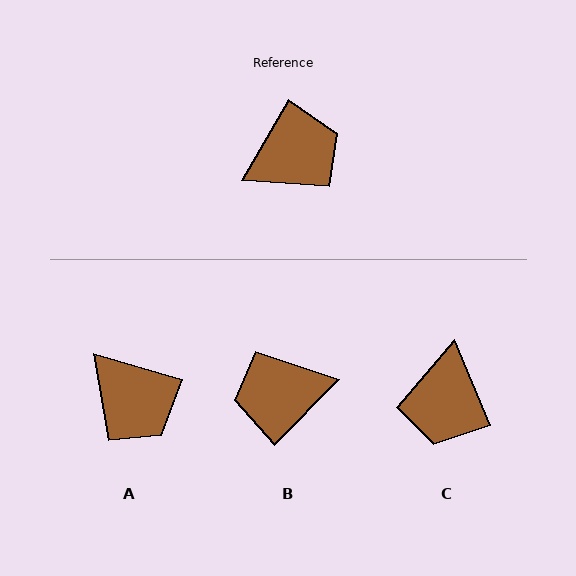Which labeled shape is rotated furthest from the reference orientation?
B, about 165 degrees away.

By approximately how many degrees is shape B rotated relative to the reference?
Approximately 165 degrees counter-clockwise.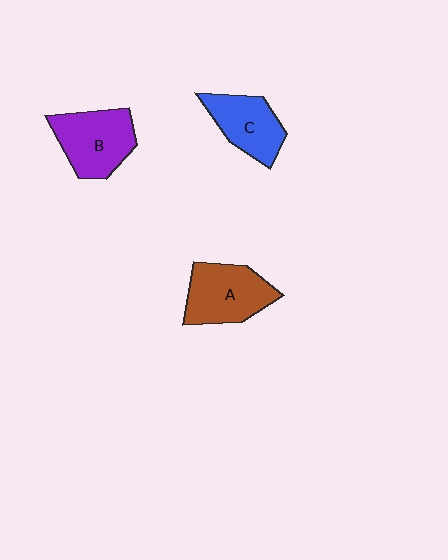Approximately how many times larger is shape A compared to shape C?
Approximately 1.2 times.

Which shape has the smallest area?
Shape C (blue).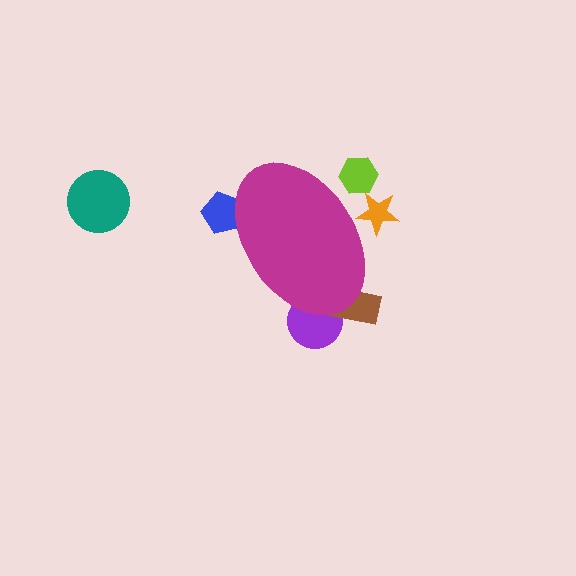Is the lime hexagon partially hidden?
Yes, the lime hexagon is partially hidden behind the magenta ellipse.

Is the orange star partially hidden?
Yes, the orange star is partially hidden behind the magenta ellipse.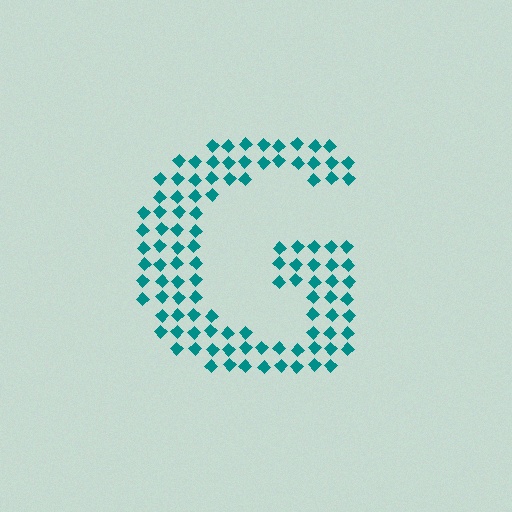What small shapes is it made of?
It is made of small diamonds.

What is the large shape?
The large shape is the letter G.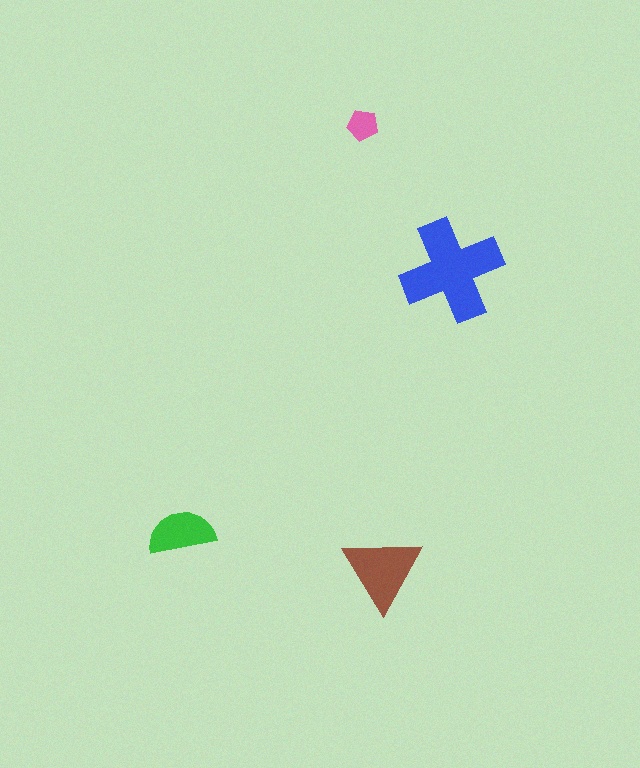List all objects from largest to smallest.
The blue cross, the brown triangle, the green semicircle, the pink pentagon.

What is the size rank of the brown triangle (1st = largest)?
2nd.